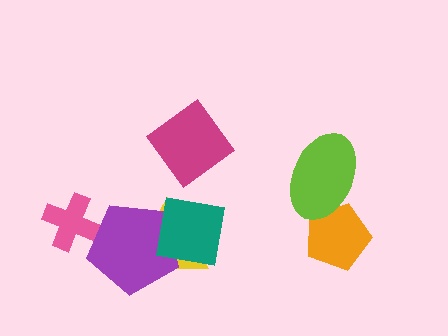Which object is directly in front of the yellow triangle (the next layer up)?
The purple pentagon is directly in front of the yellow triangle.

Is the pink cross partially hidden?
Yes, it is partially covered by another shape.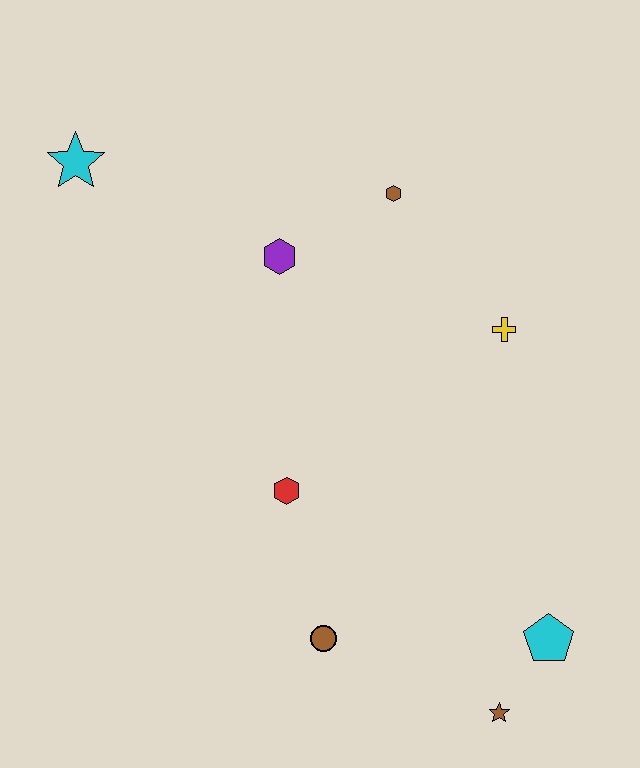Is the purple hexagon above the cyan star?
No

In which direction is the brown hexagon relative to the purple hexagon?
The brown hexagon is to the right of the purple hexagon.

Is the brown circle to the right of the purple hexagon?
Yes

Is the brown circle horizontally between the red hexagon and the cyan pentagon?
Yes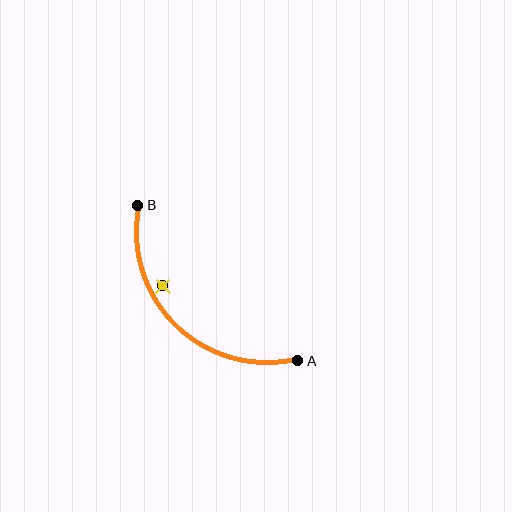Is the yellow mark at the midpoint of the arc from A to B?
No — the yellow mark does not lie on the arc at all. It sits slightly inside the curve.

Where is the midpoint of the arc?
The arc midpoint is the point on the curve farthest from the straight line joining A and B. It sits below and to the left of that line.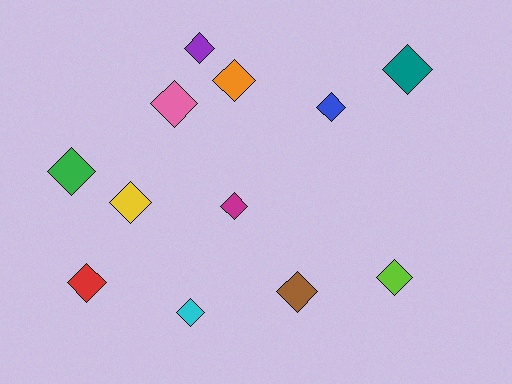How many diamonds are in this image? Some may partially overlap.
There are 12 diamonds.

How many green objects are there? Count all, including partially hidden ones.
There is 1 green object.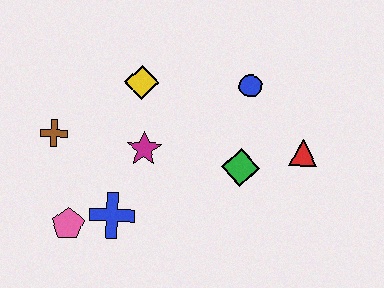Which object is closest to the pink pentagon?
The blue cross is closest to the pink pentagon.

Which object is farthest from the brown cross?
The red triangle is farthest from the brown cross.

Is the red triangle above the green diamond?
Yes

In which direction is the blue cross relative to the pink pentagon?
The blue cross is to the right of the pink pentagon.